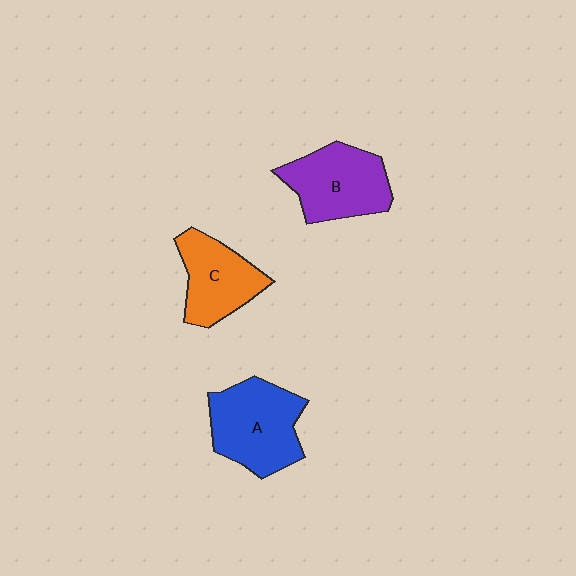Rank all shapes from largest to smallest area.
From largest to smallest: A (blue), B (purple), C (orange).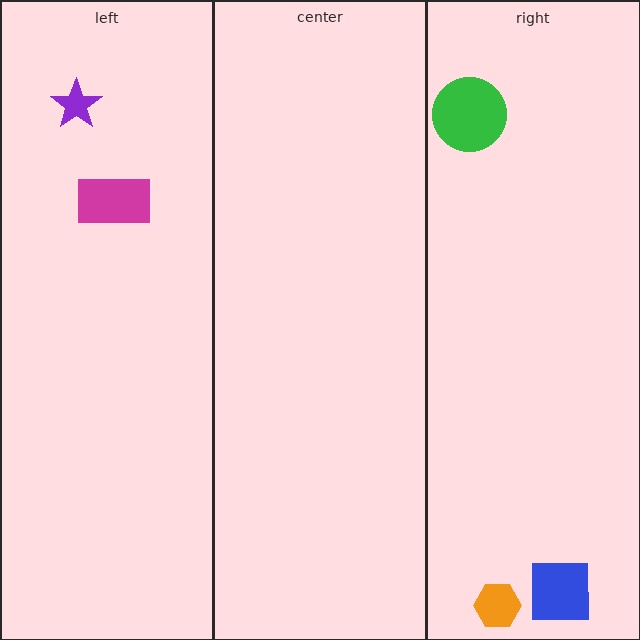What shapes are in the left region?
The magenta rectangle, the purple star.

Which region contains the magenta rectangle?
The left region.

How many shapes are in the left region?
2.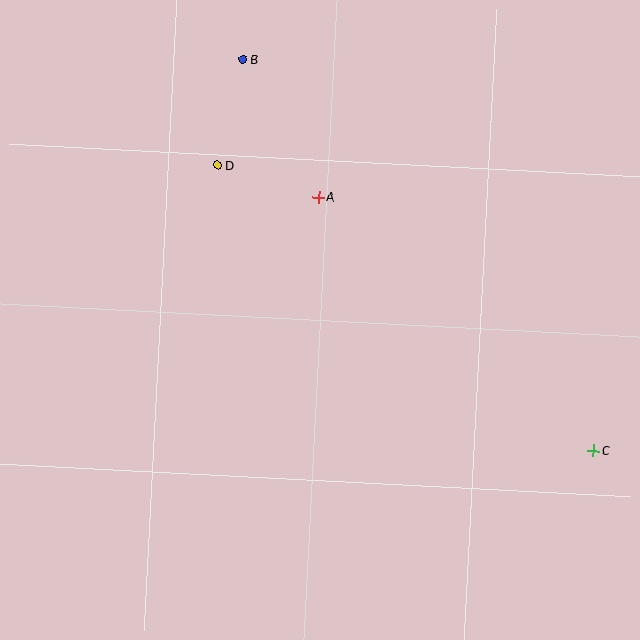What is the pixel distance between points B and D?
The distance between B and D is 109 pixels.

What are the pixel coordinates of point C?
Point C is at (593, 451).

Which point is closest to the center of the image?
Point A at (319, 197) is closest to the center.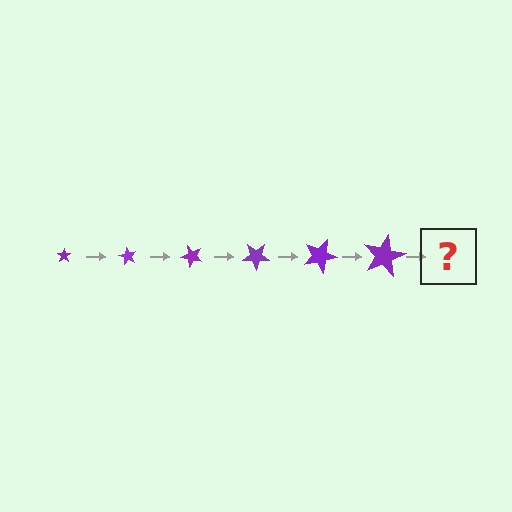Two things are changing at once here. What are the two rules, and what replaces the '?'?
The two rules are that the star grows larger each step and it rotates 60 degrees each step. The '?' should be a star, larger than the previous one and rotated 360 degrees from the start.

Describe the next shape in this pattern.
It should be a star, larger than the previous one and rotated 360 degrees from the start.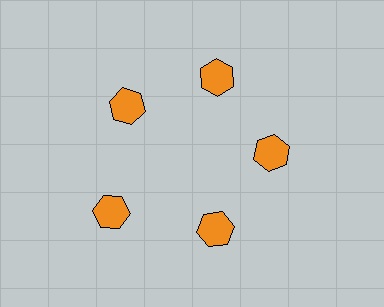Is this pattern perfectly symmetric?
No. The 5 orange hexagons are arranged in a ring, but one element near the 8 o'clock position is pushed outward from the center, breaking the 5-fold rotational symmetry.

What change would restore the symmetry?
The symmetry would be restored by moving it inward, back onto the ring so that all 5 hexagons sit at equal angles and equal distance from the center.